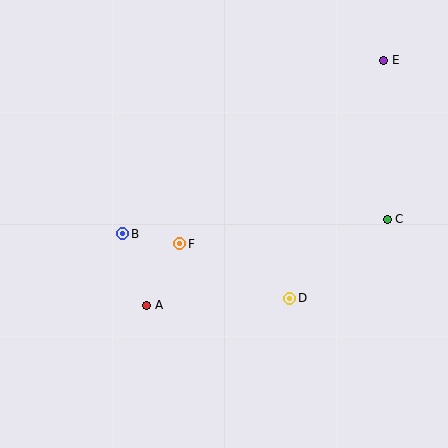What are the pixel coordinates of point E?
Point E is at (384, 60).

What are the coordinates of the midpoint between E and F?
The midpoint between E and F is at (282, 152).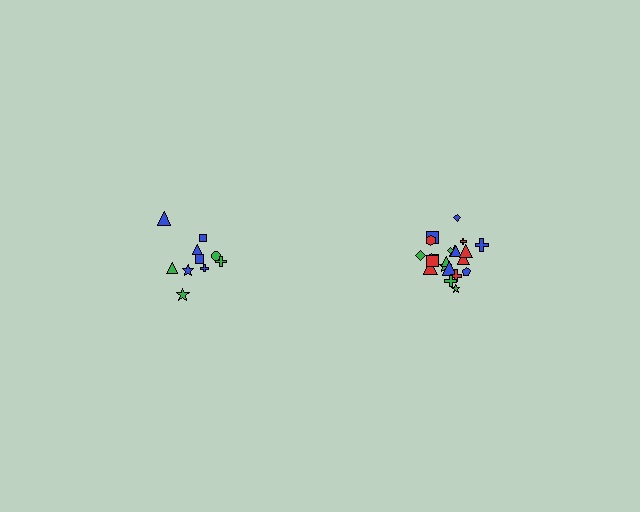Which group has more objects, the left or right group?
The right group.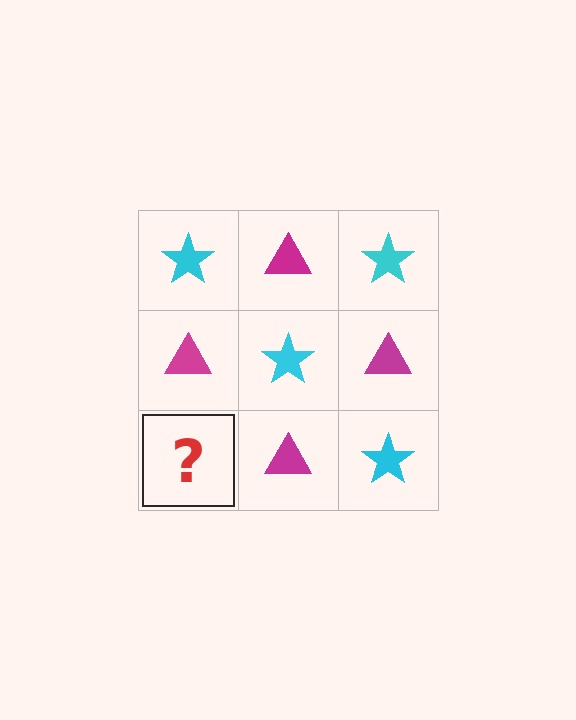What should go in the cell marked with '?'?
The missing cell should contain a cyan star.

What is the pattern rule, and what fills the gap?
The rule is that it alternates cyan star and magenta triangle in a checkerboard pattern. The gap should be filled with a cyan star.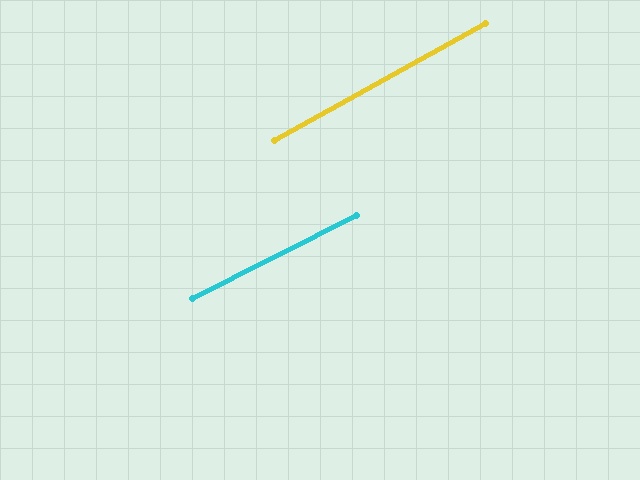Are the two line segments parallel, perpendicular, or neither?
Parallel — their directions differ by only 1.8°.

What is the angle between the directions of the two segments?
Approximately 2 degrees.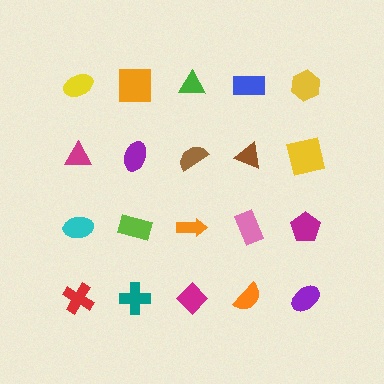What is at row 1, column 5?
A yellow hexagon.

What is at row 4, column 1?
A red cross.